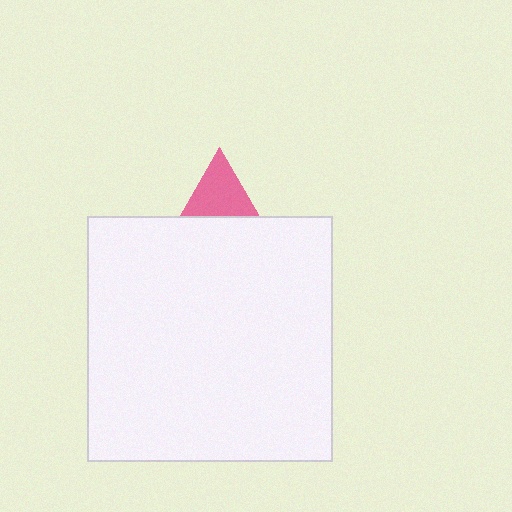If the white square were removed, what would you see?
You would see the complete pink triangle.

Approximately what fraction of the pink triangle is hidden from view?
Roughly 68% of the pink triangle is hidden behind the white square.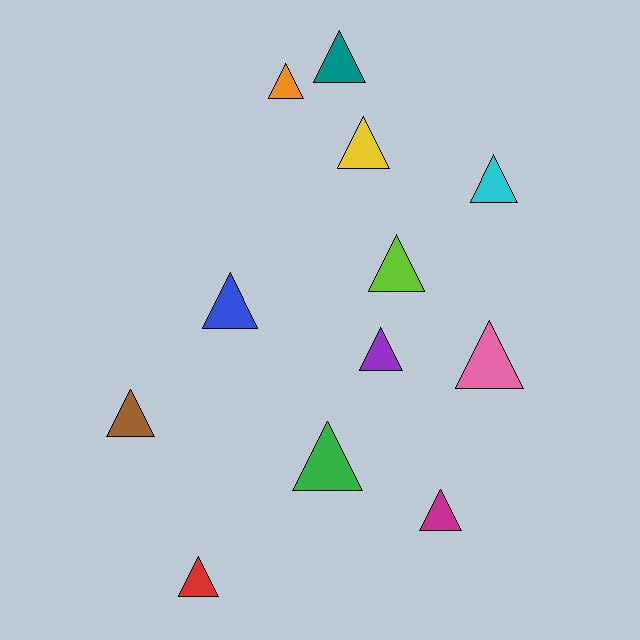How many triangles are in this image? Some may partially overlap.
There are 12 triangles.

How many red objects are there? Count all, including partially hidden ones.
There is 1 red object.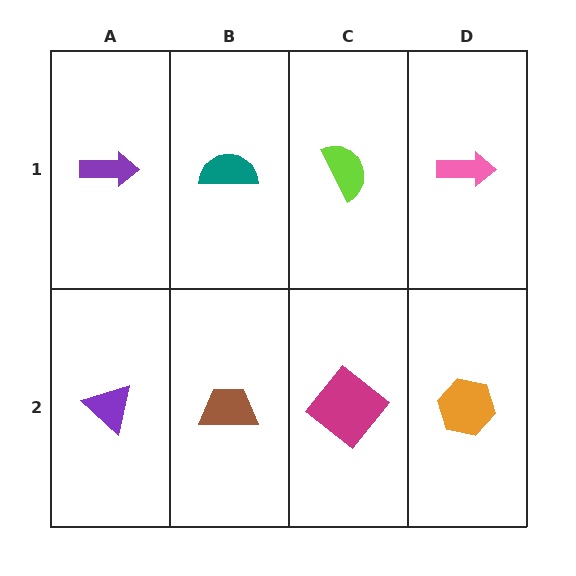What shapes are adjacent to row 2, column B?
A teal semicircle (row 1, column B), a purple triangle (row 2, column A), a magenta diamond (row 2, column C).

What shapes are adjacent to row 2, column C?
A lime semicircle (row 1, column C), a brown trapezoid (row 2, column B), an orange hexagon (row 2, column D).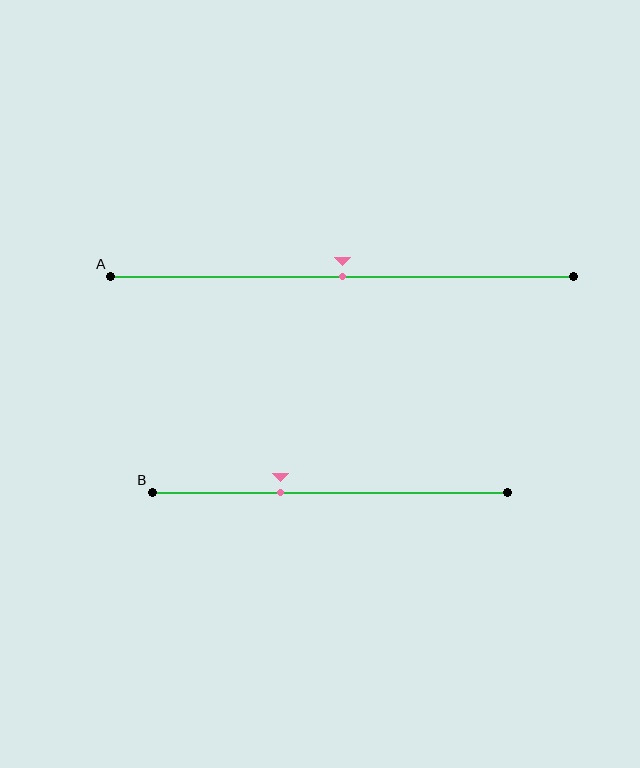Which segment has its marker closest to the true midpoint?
Segment A has its marker closest to the true midpoint.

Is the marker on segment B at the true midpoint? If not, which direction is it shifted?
No, the marker on segment B is shifted to the left by about 14% of the segment length.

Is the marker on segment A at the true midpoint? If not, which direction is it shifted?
Yes, the marker on segment A is at the true midpoint.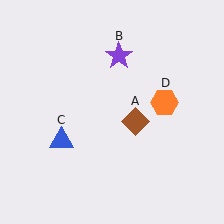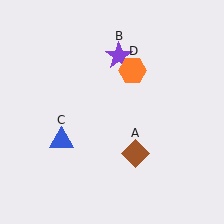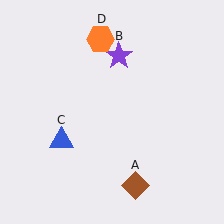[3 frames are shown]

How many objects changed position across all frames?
2 objects changed position: brown diamond (object A), orange hexagon (object D).